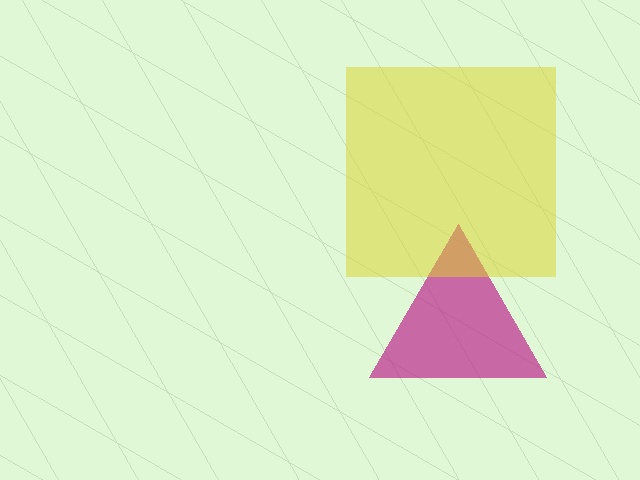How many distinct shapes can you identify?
There are 2 distinct shapes: a magenta triangle, a yellow square.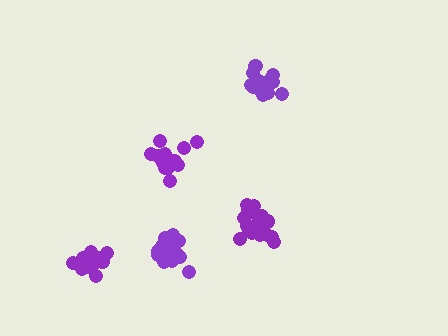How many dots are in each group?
Group 1: 17 dots, Group 2: 14 dots, Group 3: 16 dots, Group 4: 18 dots, Group 5: 17 dots (82 total).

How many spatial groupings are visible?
There are 5 spatial groupings.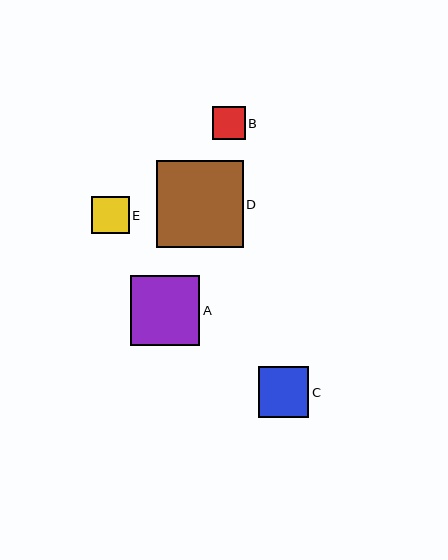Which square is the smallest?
Square B is the smallest with a size of approximately 33 pixels.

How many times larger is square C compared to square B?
Square C is approximately 1.5 times the size of square B.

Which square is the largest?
Square D is the largest with a size of approximately 87 pixels.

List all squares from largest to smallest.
From largest to smallest: D, A, C, E, B.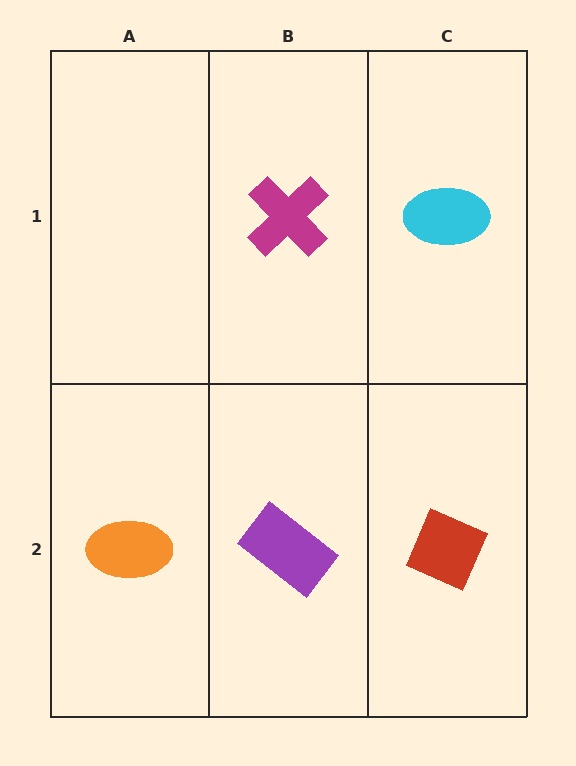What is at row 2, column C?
A red diamond.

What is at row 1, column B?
A magenta cross.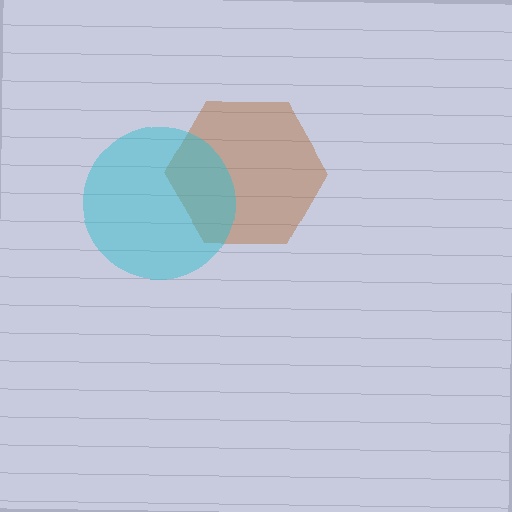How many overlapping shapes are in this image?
There are 2 overlapping shapes in the image.